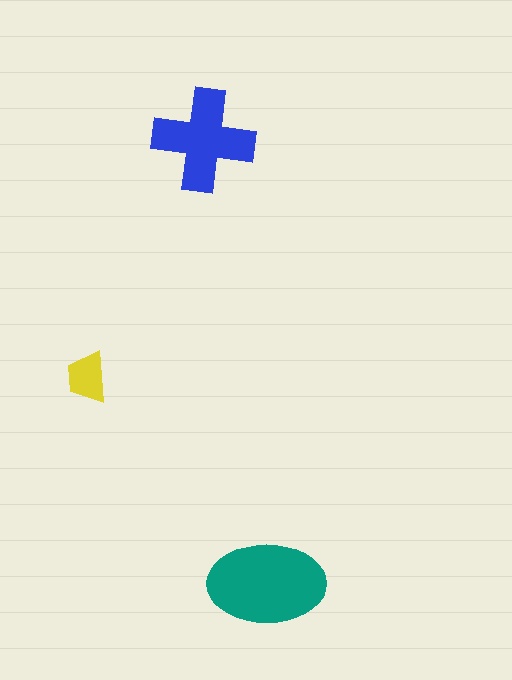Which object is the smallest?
The yellow trapezoid.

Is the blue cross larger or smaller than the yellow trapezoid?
Larger.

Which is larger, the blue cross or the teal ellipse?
The teal ellipse.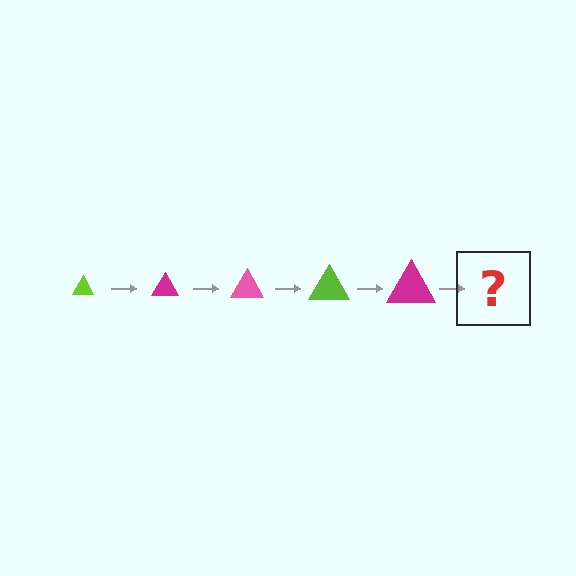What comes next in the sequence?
The next element should be a pink triangle, larger than the previous one.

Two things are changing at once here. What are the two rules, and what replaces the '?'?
The two rules are that the triangle grows larger each step and the color cycles through lime, magenta, and pink. The '?' should be a pink triangle, larger than the previous one.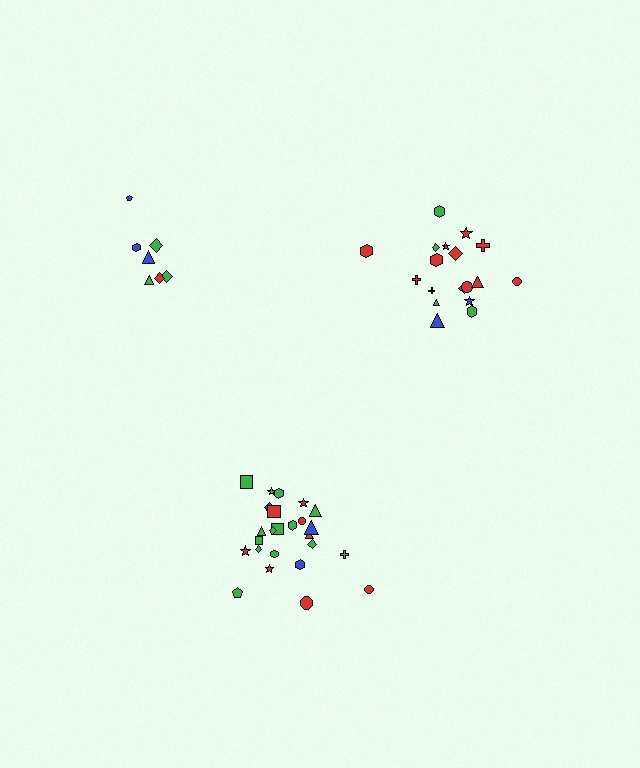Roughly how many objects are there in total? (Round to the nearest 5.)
Roughly 50 objects in total.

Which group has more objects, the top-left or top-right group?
The top-right group.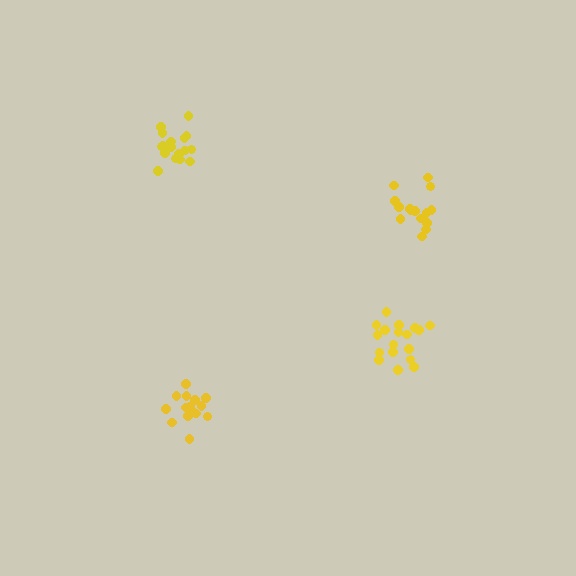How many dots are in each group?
Group 1: 16 dots, Group 2: 18 dots, Group 3: 17 dots, Group 4: 16 dots (67 total).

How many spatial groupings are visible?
There are 4 spatial groupings.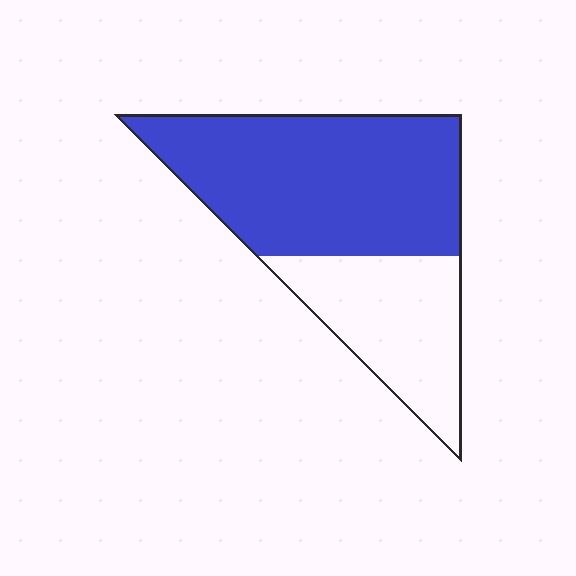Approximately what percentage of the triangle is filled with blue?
Approximately 65%.